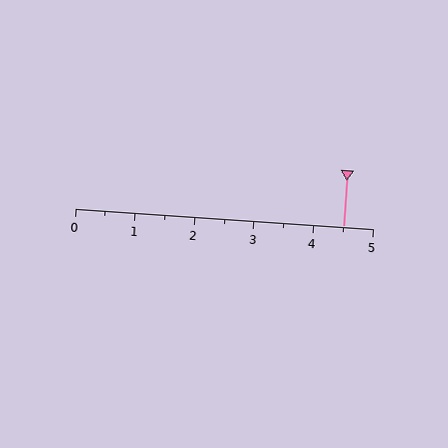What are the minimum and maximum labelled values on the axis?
The axis runs from 0 to 5.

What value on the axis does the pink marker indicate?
The marker indicates approximately 4.5.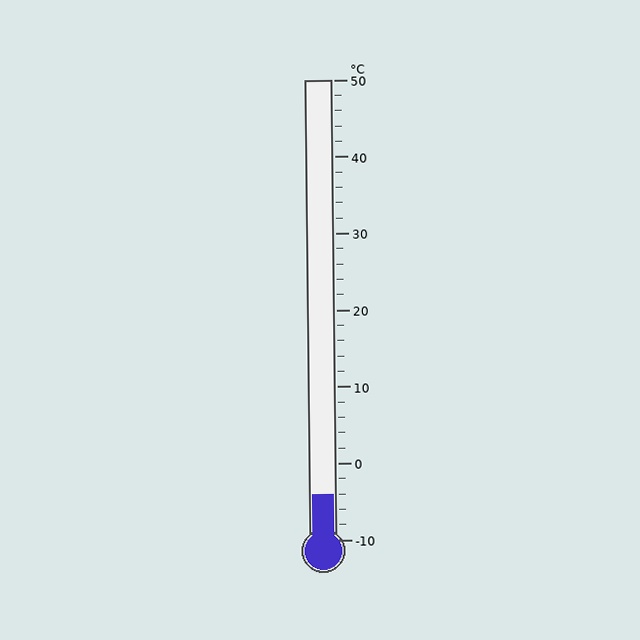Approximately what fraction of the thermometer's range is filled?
The thermometer is filled to approximately 10% of its range.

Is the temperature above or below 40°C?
The temperature is below 40°C.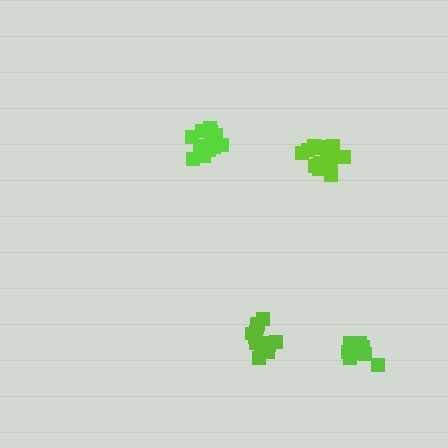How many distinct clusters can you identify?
There are 4 distinct clusters.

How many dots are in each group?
Group 1: 13 dots, Group 2: 17 dots, Group 3: 16 dots, Group 4: 13 dots (59 total).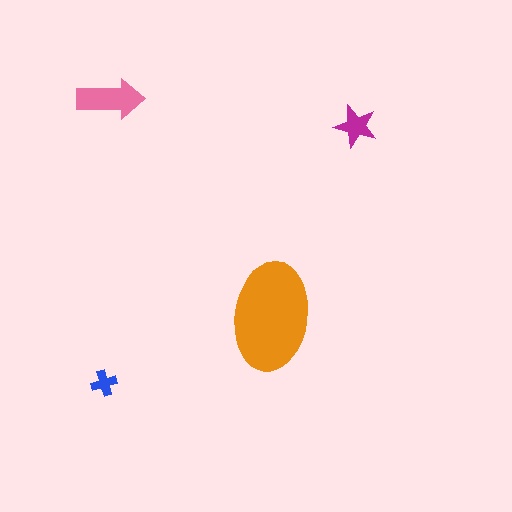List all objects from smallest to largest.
The blue cross, the magenta star, the pink arrow, the orange ellipse.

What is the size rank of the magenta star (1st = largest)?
3rd.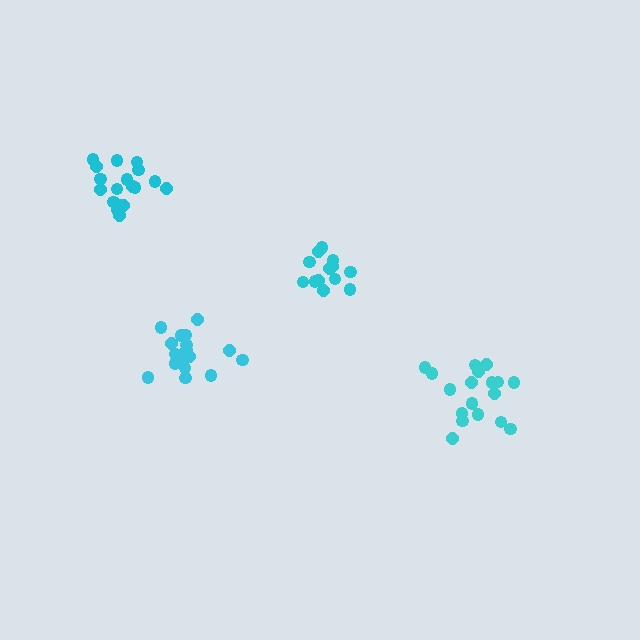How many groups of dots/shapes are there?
There are 4 groups.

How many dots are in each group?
Group 1: 18 dots, Group 2: 13 dots, Group 3: 18 dots, Group 4: 18 dots (67 total).